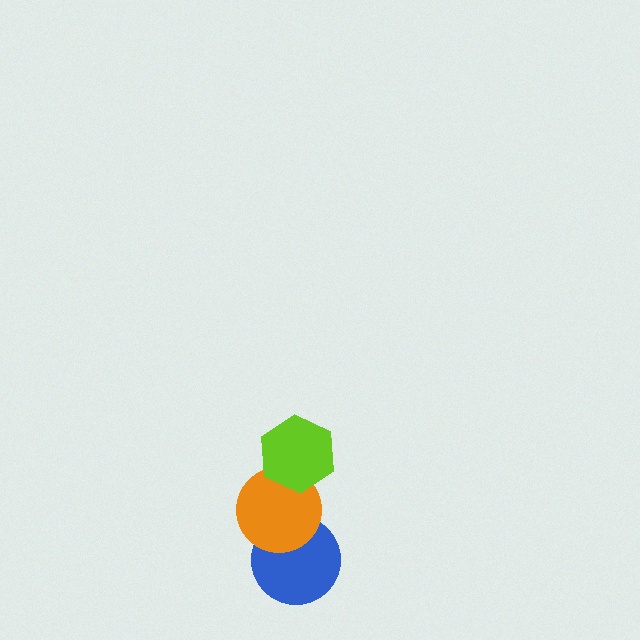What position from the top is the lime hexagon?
The lime hexagon is 1st from the top.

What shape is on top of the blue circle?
The orange circle is on top of the blue circle.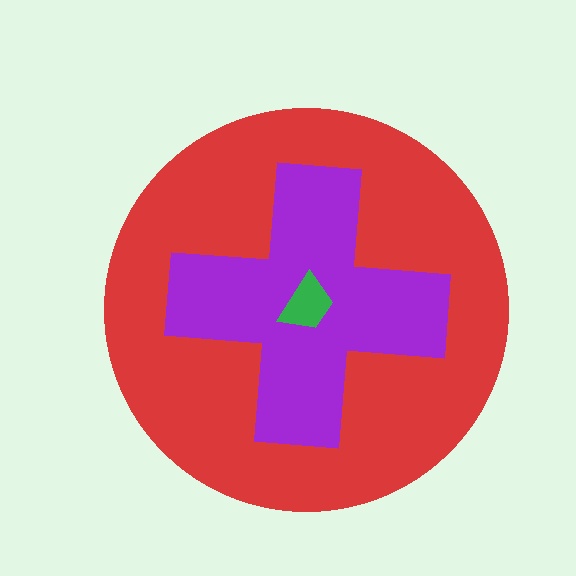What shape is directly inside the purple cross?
The green trapezoid.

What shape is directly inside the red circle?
The purple cross.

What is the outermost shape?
The red circle.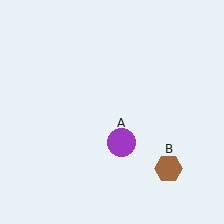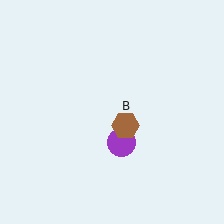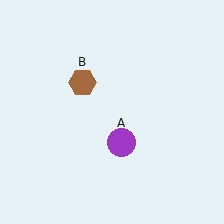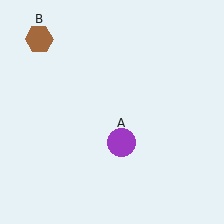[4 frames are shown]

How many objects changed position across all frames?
1 object changed position: brown hexagon (object B).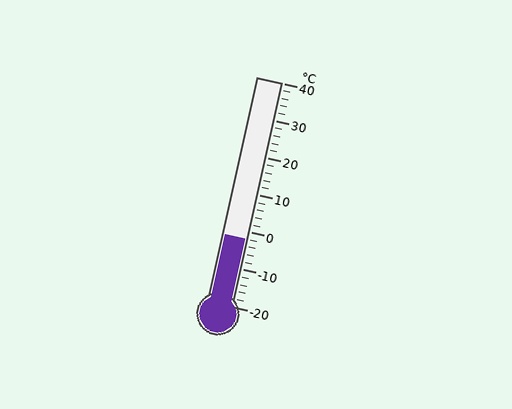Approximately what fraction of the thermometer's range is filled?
The thermometer is filled to approximately 30% of its range.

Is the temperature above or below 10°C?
The temperature is below 10°C.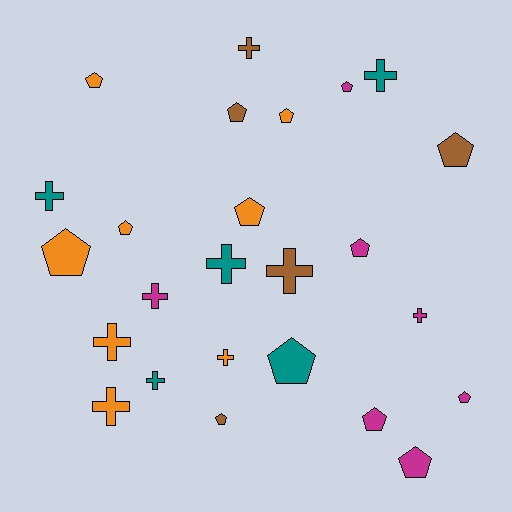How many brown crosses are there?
There are 2 brown crosses.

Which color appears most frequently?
Orange, with 8 objects.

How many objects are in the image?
There are 25 objects.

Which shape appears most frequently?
Pentagon, with 14 objects.